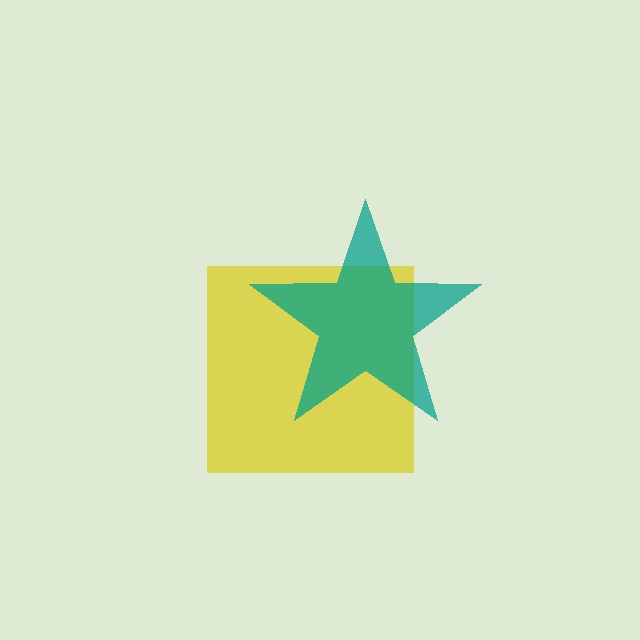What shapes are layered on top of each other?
The layered shapes are: a yellow square, a teal star.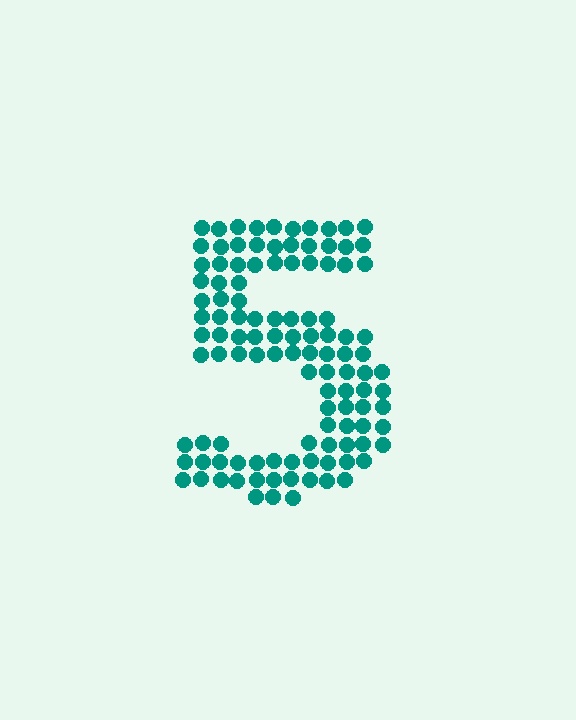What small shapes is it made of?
It is made of small circles.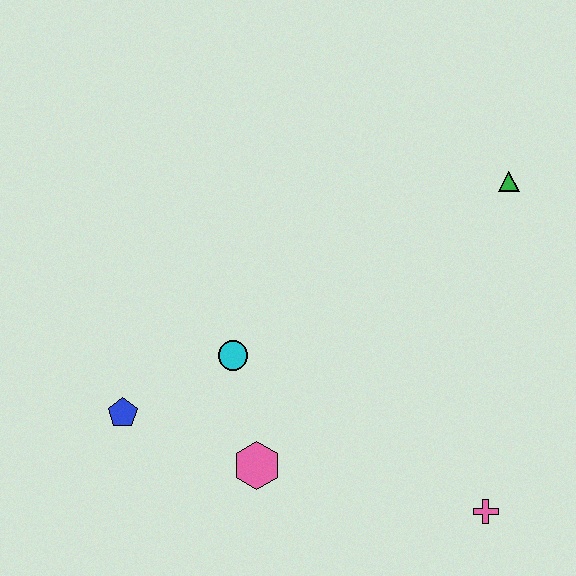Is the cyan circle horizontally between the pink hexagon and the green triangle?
No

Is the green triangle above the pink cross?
Yes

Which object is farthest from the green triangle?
The blue pentagon is farthest from the green triangle.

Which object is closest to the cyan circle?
The pink hexagon is closest to the cyan circle.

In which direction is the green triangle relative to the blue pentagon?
The green triangle is to the right of the blue pentagon.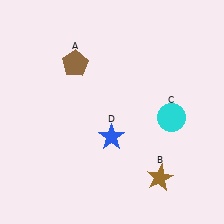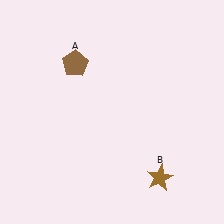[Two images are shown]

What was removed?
The cyan circle (C), the blue star (D) were removed in Image 2.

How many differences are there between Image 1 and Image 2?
There are 2 differences between the two images.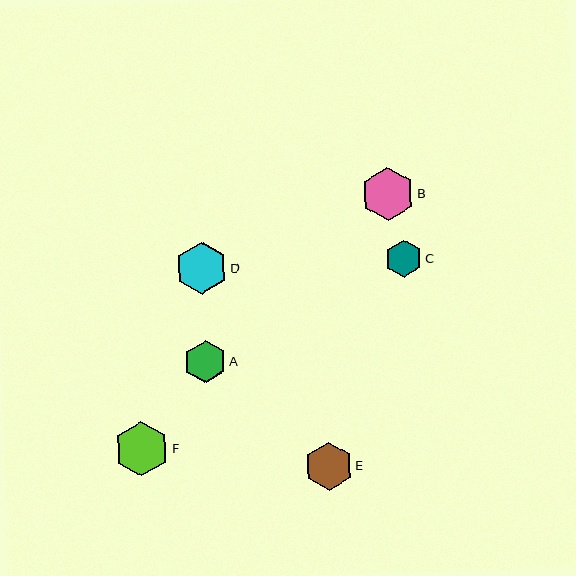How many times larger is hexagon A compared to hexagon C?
Hexagon A is approximately 1.1 times the size of hexagon C.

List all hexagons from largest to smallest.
From largest to smallest: F, B, D, E, A, C.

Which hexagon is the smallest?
Hexagon C is the smallest with a size of approximately 37 pixels.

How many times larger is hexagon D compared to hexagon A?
Hexagon D is approximately 1.2 times the size of hexagon A.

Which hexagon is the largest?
Hexagon F is the largest with a size of approximately 55 pixels.